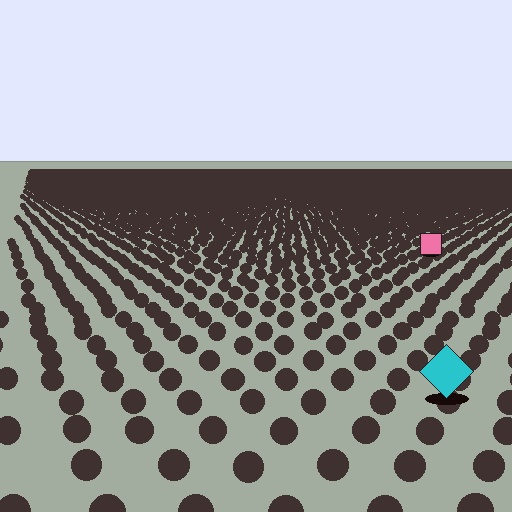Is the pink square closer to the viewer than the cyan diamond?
No. The cyan diamond is closer — you can tell from the texture gradient: the ground texture is coarser near it.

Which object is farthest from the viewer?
The pink square is farthest from the viewer. It appears smaller and the ground texture around it is denser.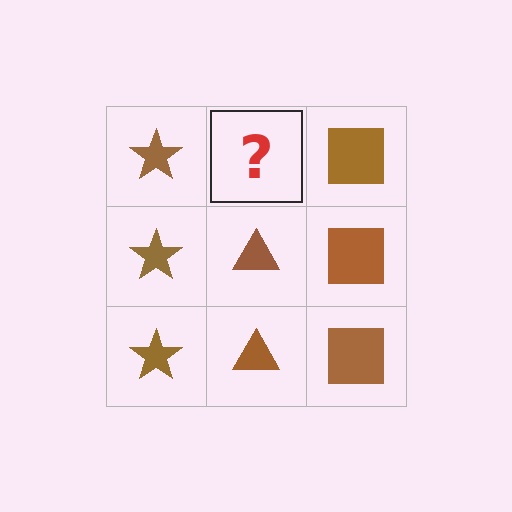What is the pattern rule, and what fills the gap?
The rule is that each column has a consistent shape. The gap should be filled with a brown triangle.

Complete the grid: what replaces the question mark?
The question mark should be replaced with a brown triangle.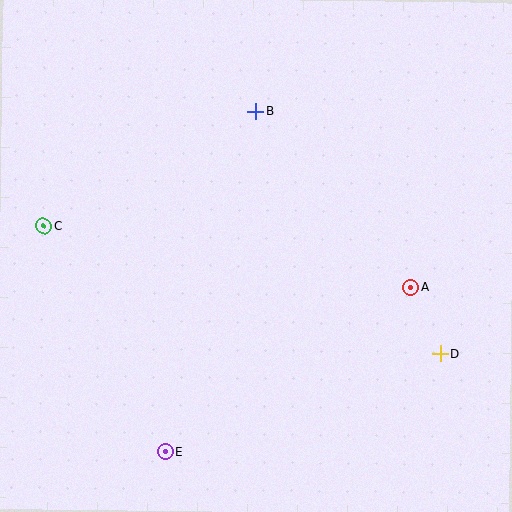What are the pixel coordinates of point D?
Point D is at (440, 354).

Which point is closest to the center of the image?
Point B at (255, 111) is closest to the center.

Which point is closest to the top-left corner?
Point C is closest to the top-left corner.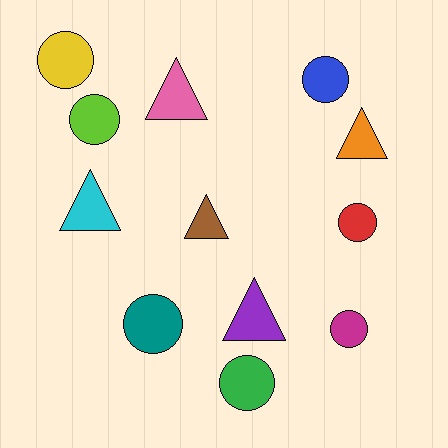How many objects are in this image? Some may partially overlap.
There are 12 objects.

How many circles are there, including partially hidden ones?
There are 7 circles.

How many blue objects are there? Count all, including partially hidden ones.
There is 1 blue object.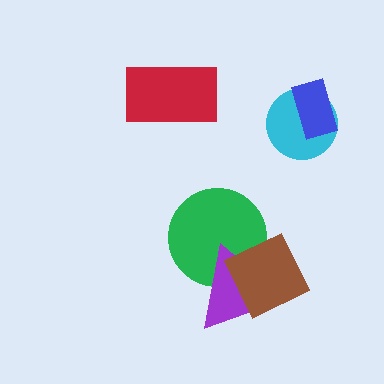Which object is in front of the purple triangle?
The brown diamond is in front of the purple triangle.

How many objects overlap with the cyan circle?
1 object overlaps with the cyan circle.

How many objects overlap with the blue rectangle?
1 object overlaps with the blue rectangle.